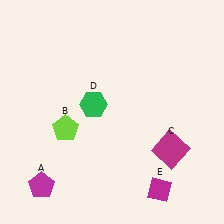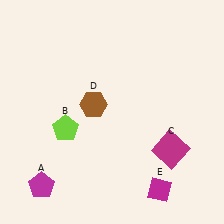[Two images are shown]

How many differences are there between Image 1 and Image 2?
There is 1 difference between the two images.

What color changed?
The hexagon (D) changed from green in Image 1 to brown in Image 2.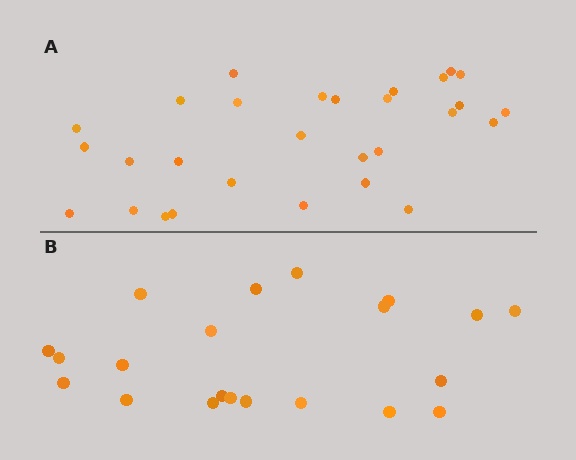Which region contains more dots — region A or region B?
Region A (the top region) has more dots.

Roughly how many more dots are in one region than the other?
Region A has roughly 8 or so more dots than region B.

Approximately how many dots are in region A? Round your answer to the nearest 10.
About 30 dots. (The exact count is 29, which rounds to 30.)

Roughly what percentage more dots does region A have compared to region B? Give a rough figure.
About 40% more.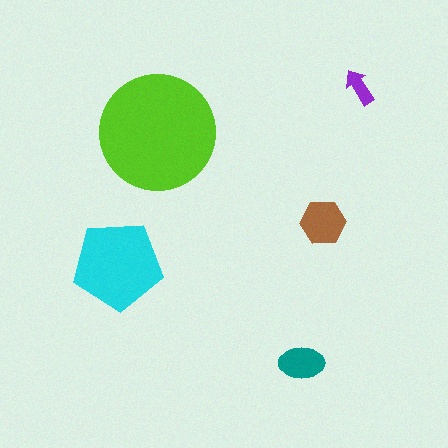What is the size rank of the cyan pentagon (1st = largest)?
2nd.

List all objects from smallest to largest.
The purple arrow, the teal ellipse, the brown hexagon, the cyan pentagon, the lime circle.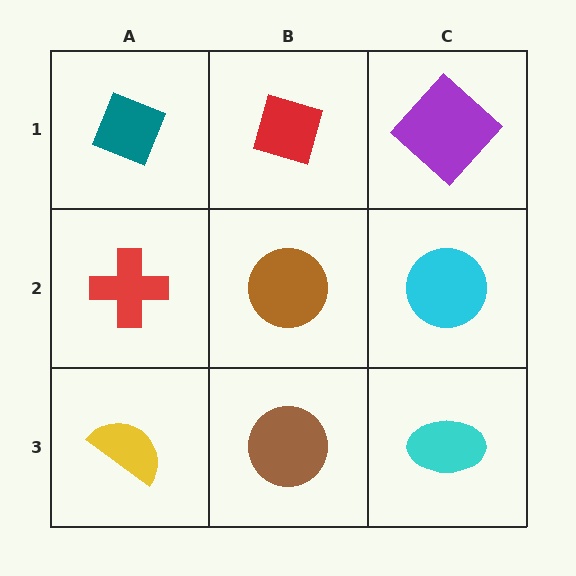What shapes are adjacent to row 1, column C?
A cyan circle (row 2, column C), a red diamond (row 1, column B).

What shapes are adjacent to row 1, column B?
A brown circle (row 2, column B), a teal diamond (row 1, column A), a purple diamond (row 1, column C).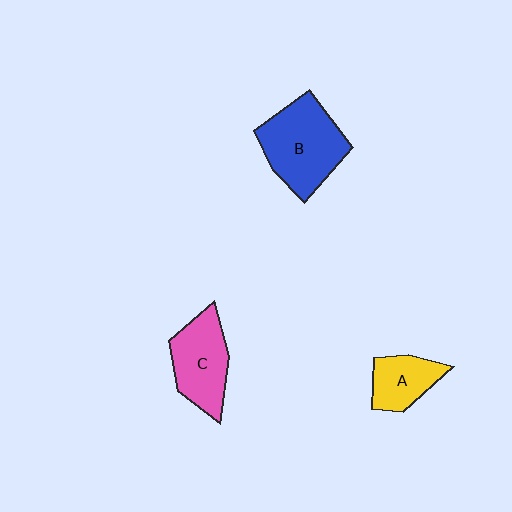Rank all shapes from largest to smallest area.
From largest to smallest: B (blue), C (pink), A (yellow).